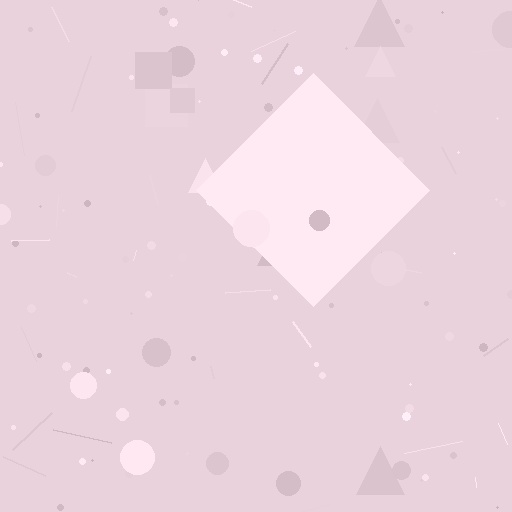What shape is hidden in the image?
A diamond is hidden in the image.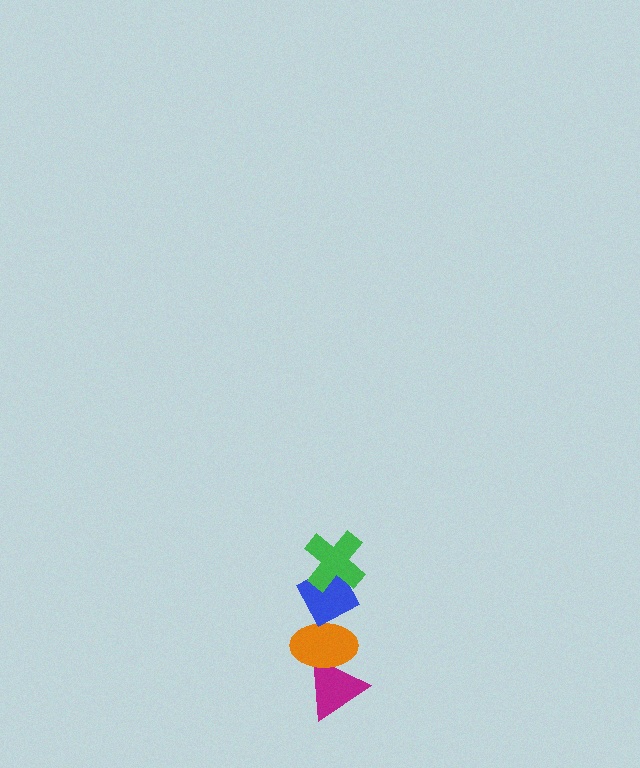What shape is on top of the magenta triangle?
The orange ellipse is on top of the magenta triangle.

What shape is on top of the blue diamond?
The green cross is on top of the blue diamond.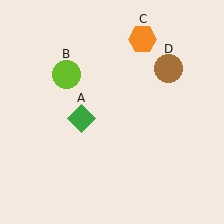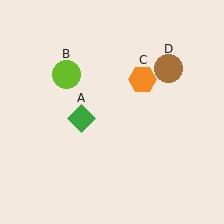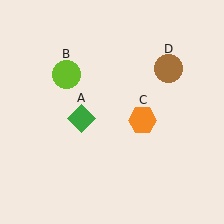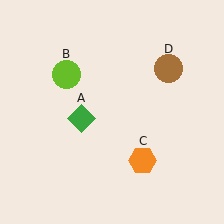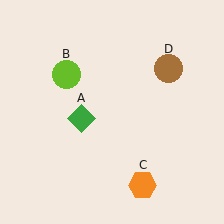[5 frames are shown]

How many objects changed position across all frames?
1 object changed position: orange hexagon (object C).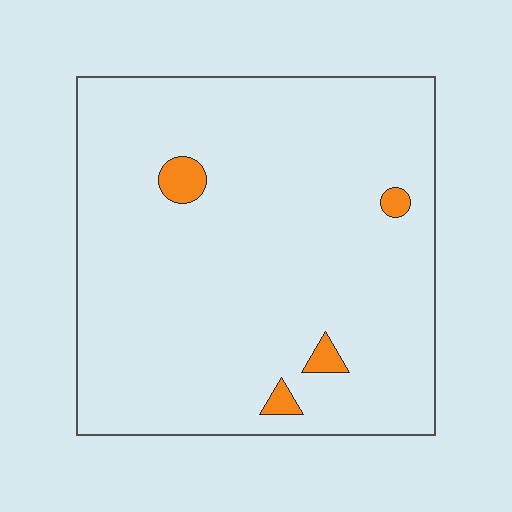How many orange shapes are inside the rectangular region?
4.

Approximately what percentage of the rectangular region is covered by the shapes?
Approximately 5%.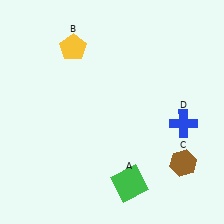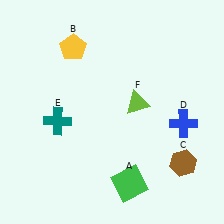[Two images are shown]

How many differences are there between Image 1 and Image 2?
There are 2 differences between the two images.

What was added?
A teal cross (E), a lime triangle (F) were added in Image 2.